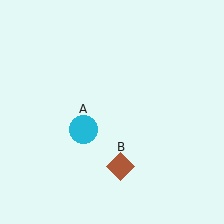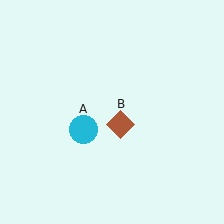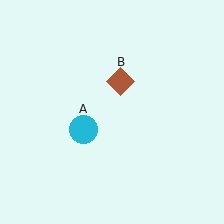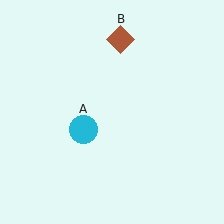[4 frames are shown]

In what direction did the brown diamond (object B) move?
The brown diamond (object B) moved up.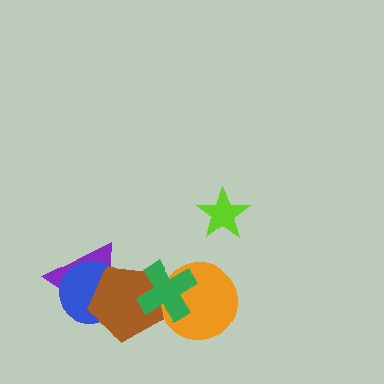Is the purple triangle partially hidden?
Yes, it is partially covered by another shape.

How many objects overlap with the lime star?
0 objects overlap with the lime star.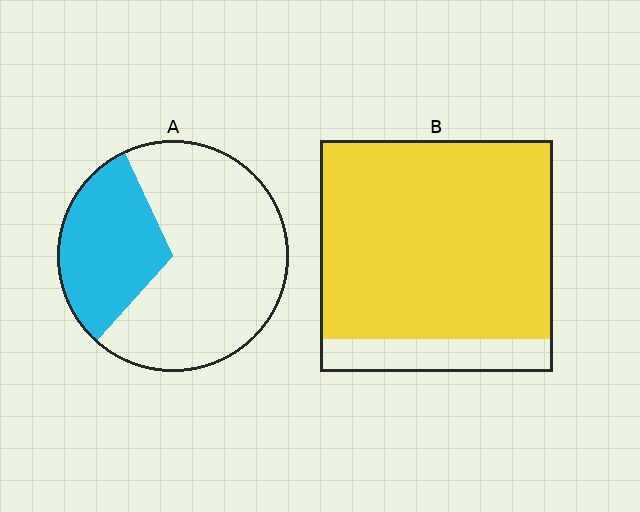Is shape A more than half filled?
No.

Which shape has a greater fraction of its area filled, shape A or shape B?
Shape B.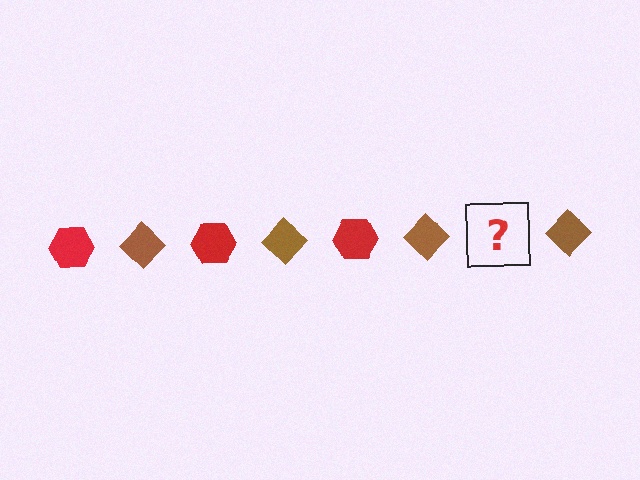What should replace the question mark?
The question mark should be replaced with a red hexagon.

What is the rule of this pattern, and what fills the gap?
The rule is that the pattern alternates between red hexagon and brown diamond. The gap should be filled with a red hexagon.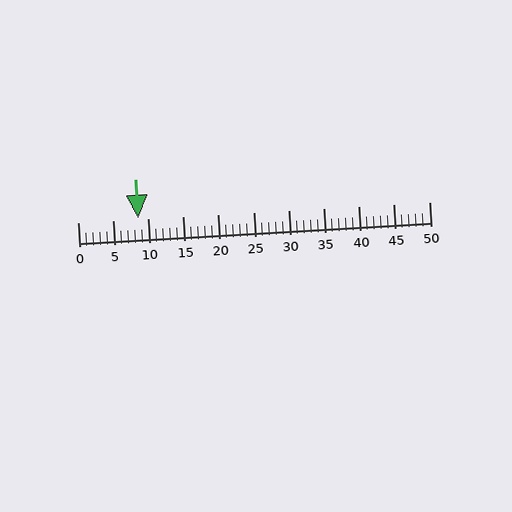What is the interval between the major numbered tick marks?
The major tick marks are spaced 5 units apart.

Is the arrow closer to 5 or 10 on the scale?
The arrow is closer to 10.